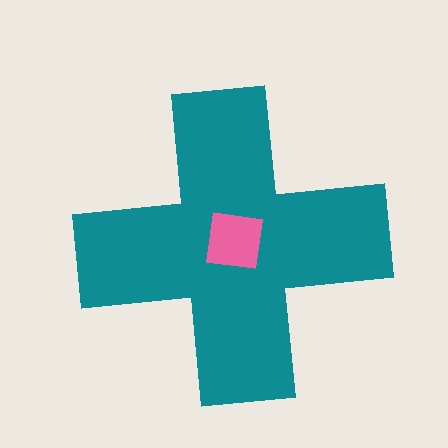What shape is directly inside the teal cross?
The pink square.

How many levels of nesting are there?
2.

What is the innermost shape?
The pink square.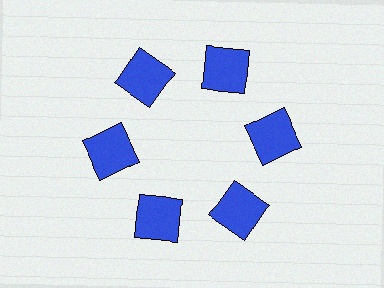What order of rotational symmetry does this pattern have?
This pattern has 6-fold rotational symmetry.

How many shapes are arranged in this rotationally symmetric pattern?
There are 6 shapes, arranged in 6 groups of 1.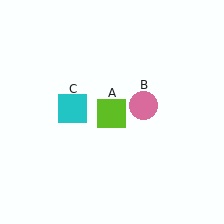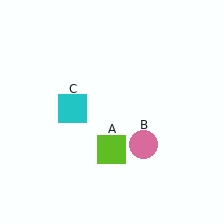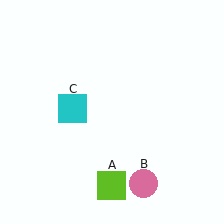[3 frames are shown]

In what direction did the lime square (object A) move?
The lime square (object A) moved down.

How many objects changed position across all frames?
2 objects changed position: lime square (object A), pink circle (object B).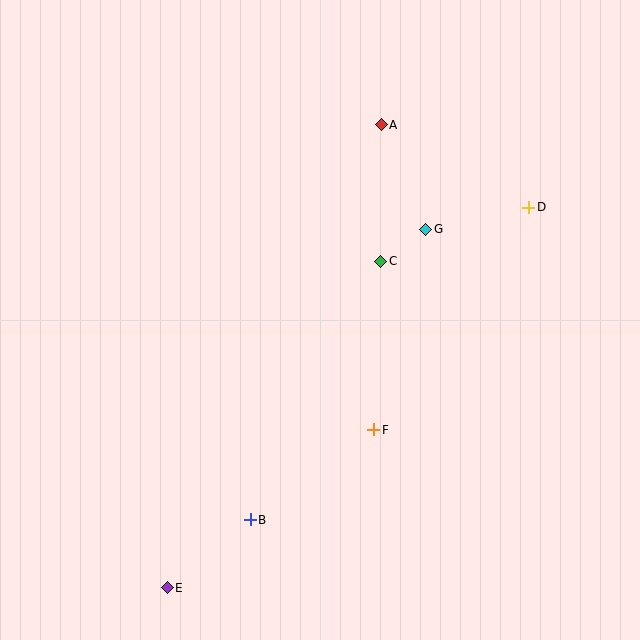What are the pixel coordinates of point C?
Point C is at (381, 261).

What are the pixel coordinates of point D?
Point D is at (529, 207).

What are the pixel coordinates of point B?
Point B is at (250, 520).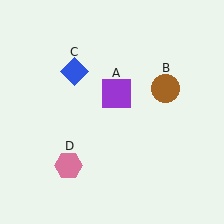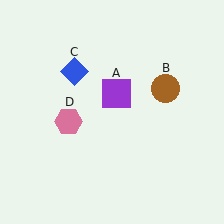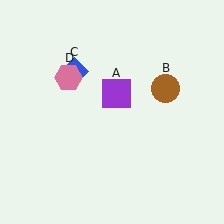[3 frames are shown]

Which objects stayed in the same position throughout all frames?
Purple square (object A) and brown circle (object B) and blue diamond (object C) remained stationary.